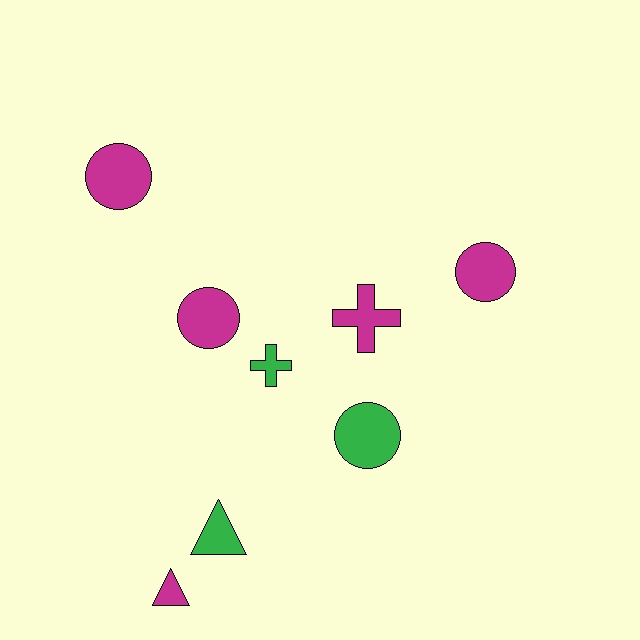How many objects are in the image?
There are 8 objects.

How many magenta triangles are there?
There is 1 magenta triangle.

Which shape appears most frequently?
Circle, with 4 objects.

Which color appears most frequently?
Magenta, with 5 objects.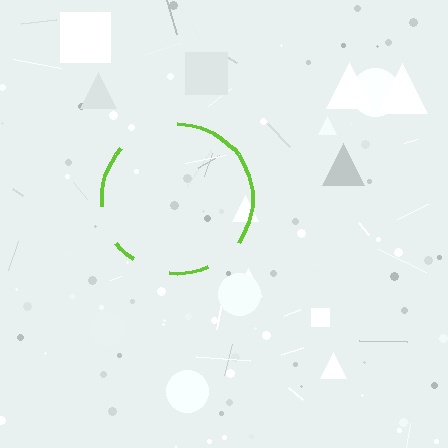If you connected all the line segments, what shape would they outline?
They would outline a circle.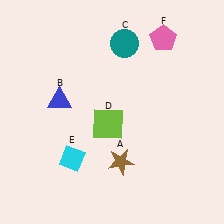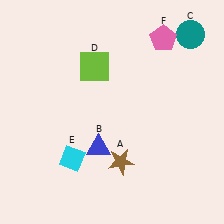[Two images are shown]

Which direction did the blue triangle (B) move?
The blue triangle (B) moved down.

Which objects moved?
The objects that moved are: the blue triangle (B), the teal circle (C), the lime square (D).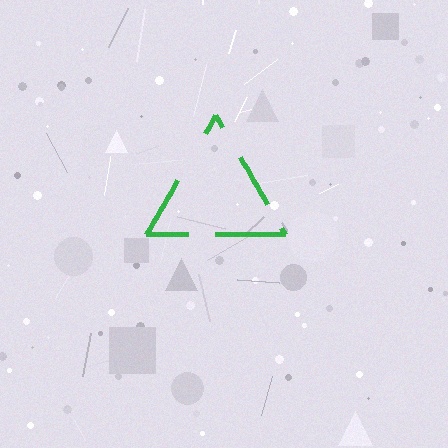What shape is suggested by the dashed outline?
The dashed outline suggests a triangle.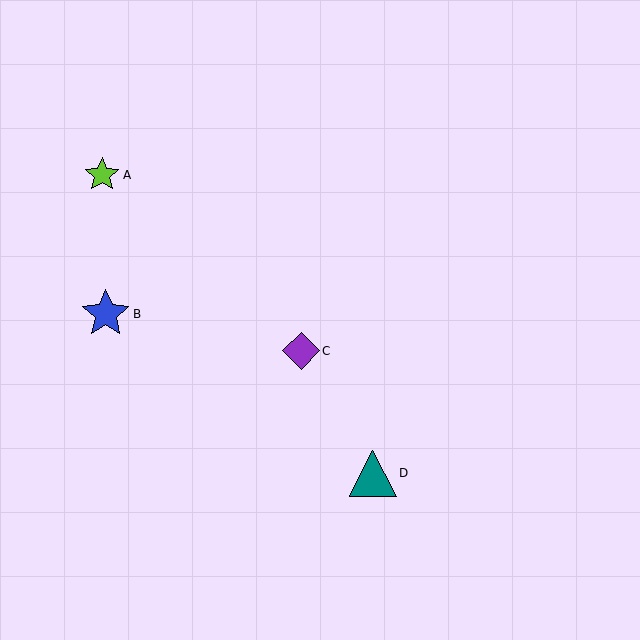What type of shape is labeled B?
Shape B is a blue star.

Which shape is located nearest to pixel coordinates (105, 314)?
The blue star (labeled B) at (106, 314) is nearest to that location.